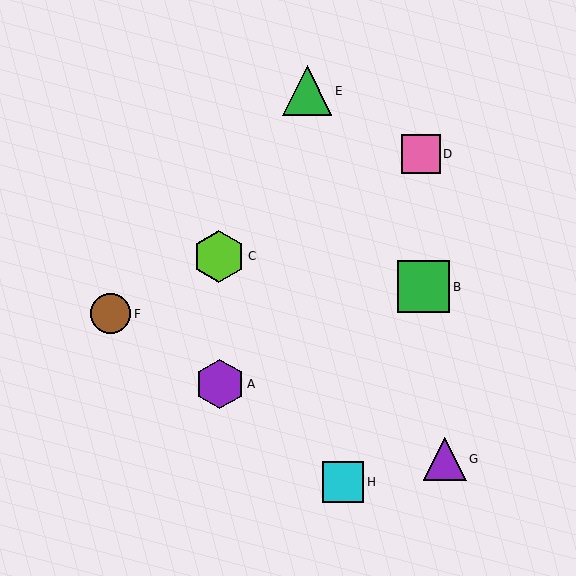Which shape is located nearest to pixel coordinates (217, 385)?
The purple hexagon (labeled A) at (220, 384) is nearest to that location.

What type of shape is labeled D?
Shape D is a pink square.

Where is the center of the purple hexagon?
The center of the purple hexagon is at (220, 384).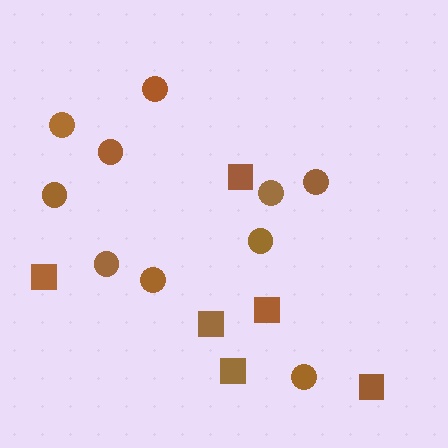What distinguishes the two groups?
There are 2 groups: one group of circles (10) and one group of squares (6).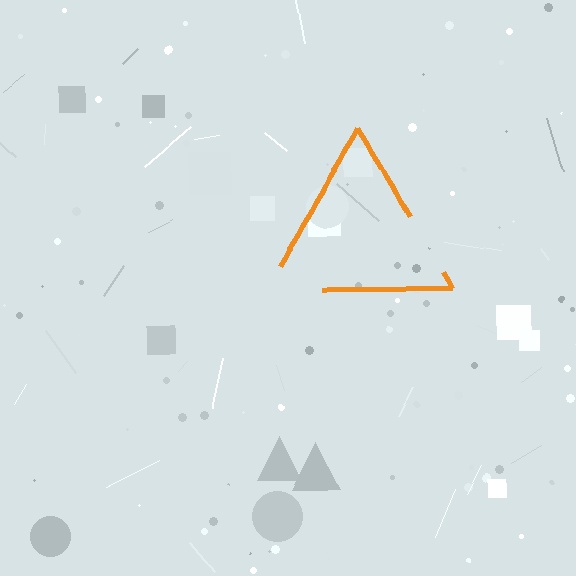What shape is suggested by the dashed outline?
The dashed outline suggests a triangle.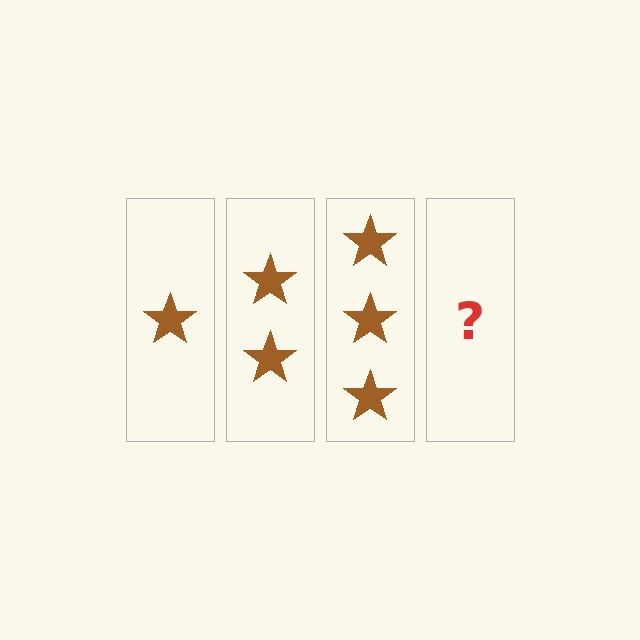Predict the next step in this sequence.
The next step is 4 stars.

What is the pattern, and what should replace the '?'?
The pattern is that each step adds one more star. The '?' should be 4 stars.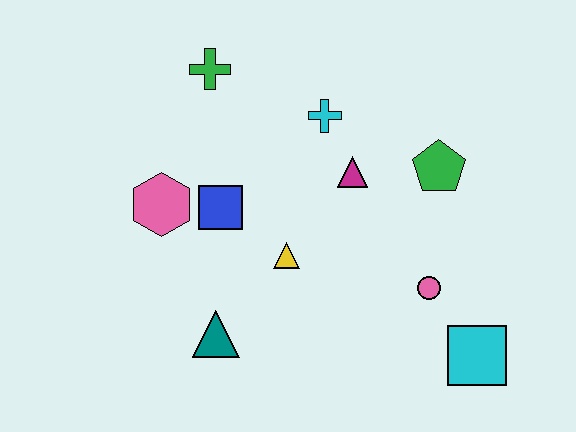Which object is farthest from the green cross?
The cyan square is farthest from the green cross.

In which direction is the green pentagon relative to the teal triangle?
The green pentagon is to the right of the teal triangle.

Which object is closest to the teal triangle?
The yellow triangle is closest to the teal triangle.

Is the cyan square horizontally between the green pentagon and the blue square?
No